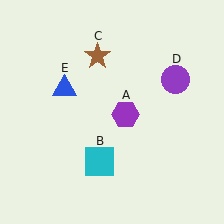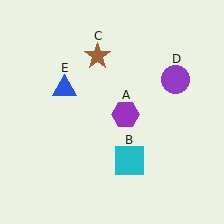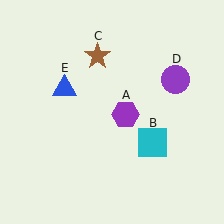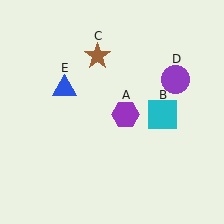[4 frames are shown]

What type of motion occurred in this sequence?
The cyan square (object B) rotated counterclockwise around the center of the scene.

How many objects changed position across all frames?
1 object changed position: cyan square (object B).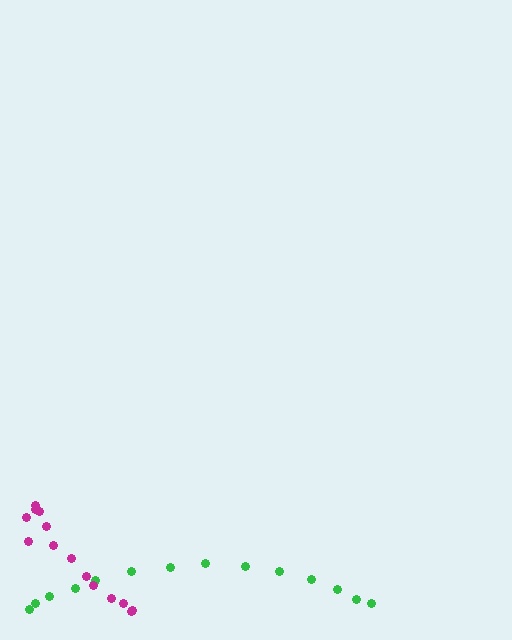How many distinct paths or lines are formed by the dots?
There are 2 distinct paths.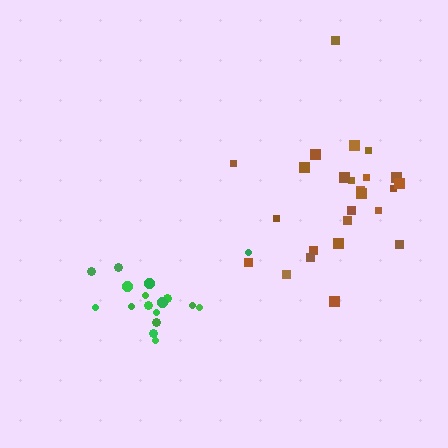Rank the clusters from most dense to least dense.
green, brown.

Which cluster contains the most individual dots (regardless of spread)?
Brown (25).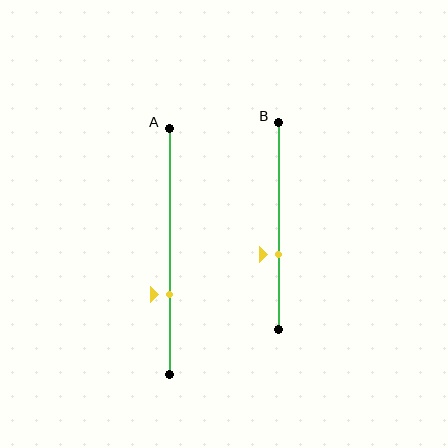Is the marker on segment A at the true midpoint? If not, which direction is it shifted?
No, the marker on segment A is shifted downward by about 18% of the segment length.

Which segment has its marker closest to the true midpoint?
Segment B has its marker closest to the true midpoint.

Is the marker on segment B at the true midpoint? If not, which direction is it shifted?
No, the marker on segment B is shifted downward by about 14% of the segment length.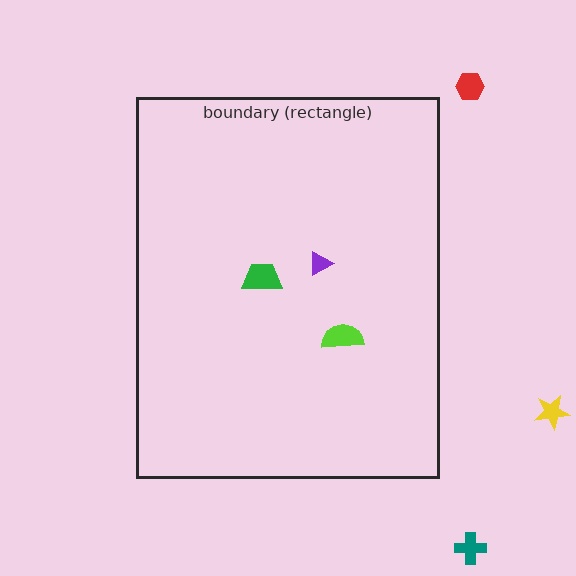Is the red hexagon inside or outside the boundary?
Outside.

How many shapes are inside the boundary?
3 inside, 3 outside.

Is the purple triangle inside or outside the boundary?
Inside.